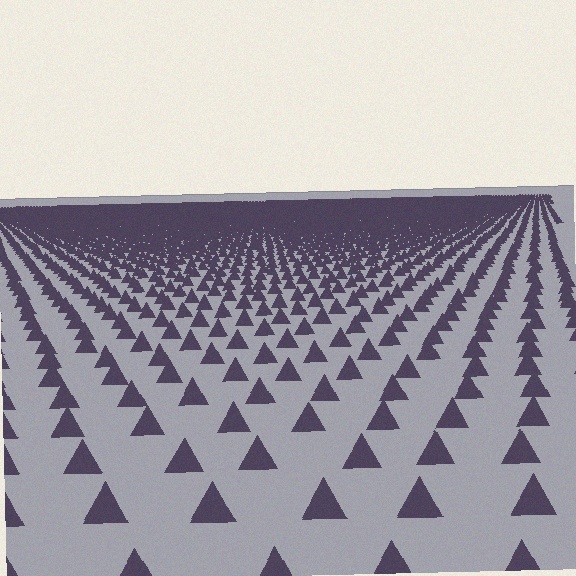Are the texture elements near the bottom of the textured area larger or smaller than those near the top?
Larger. Near the bottom, elements are closer to the viewer and appear at a bigger on-screen size.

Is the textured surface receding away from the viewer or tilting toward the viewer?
The surface is receding away from the viewer. Texture elements get smaller and denser toward the top.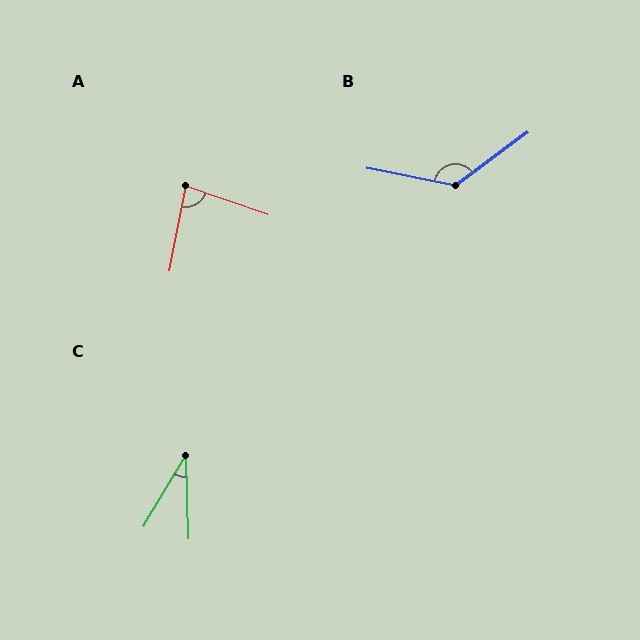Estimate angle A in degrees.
Approximately 82 degrees.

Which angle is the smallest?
C, at approximately 32 degrees.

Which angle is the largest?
B, at approximately 132 degrees.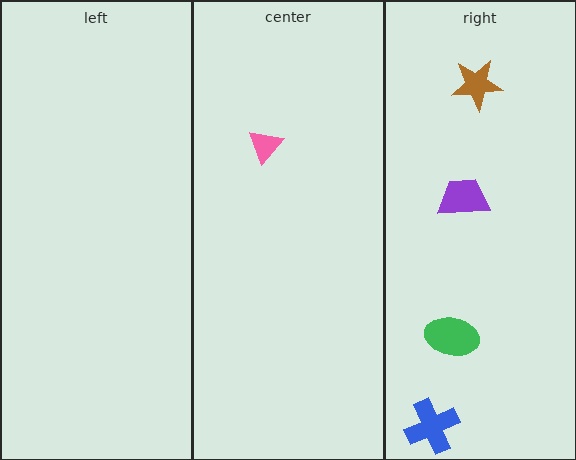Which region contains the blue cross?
The right region.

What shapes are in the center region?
The pink triangle.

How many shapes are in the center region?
1.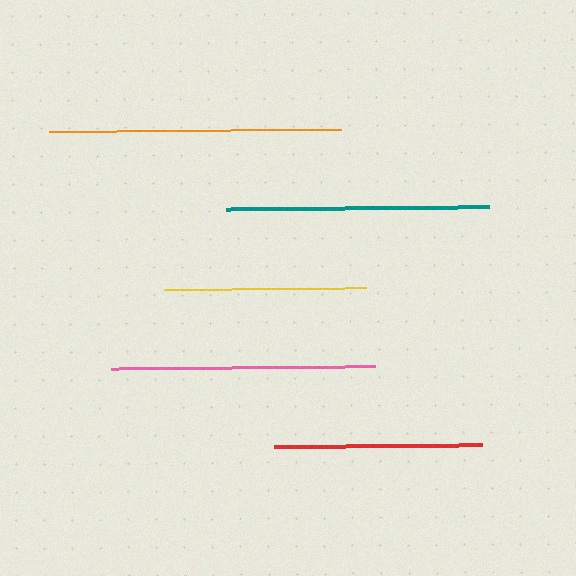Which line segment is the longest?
The orange line is the longest at approximately 291 pixels.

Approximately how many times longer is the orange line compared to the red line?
The orange line is approximately 1.4 times the length of the red line.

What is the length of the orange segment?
The orange segment is approximately 291 pixels long.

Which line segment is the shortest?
The yellow line is the shortest at approximately 202 pixels.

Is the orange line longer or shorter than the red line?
The orange line is longer than the red line.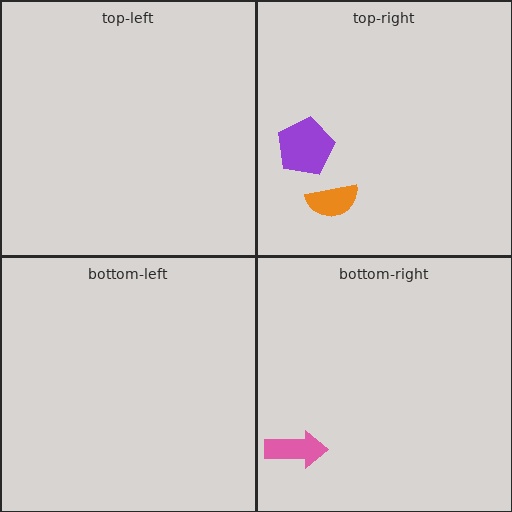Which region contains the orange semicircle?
The top-right region.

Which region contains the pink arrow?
The bottom-right region.